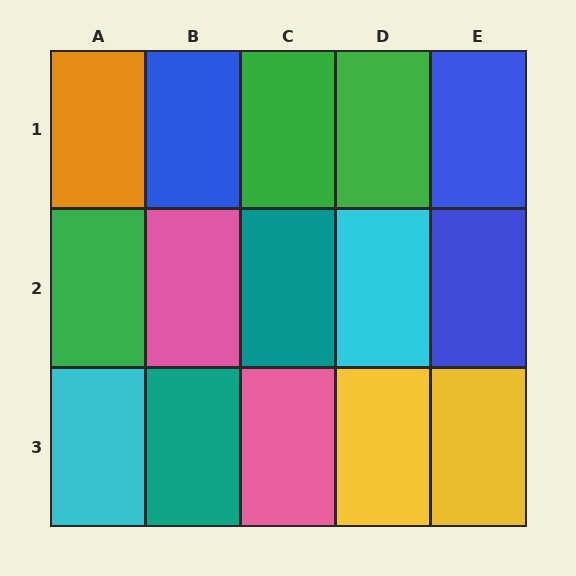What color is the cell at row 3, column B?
Teal.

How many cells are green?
3 cells are green.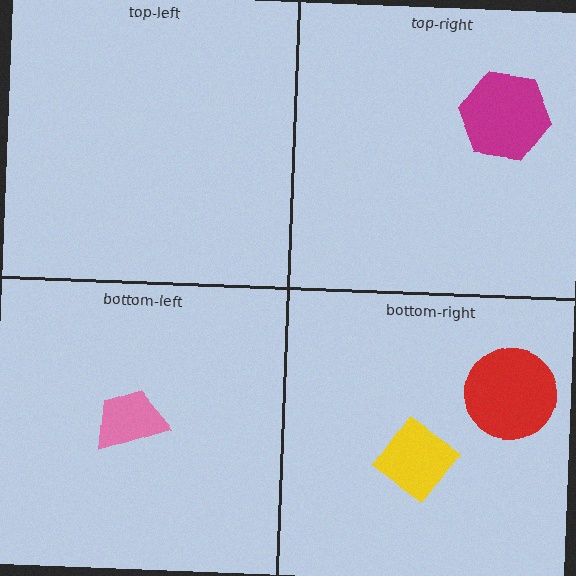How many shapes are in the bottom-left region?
1.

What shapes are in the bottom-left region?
The pink trapezoid.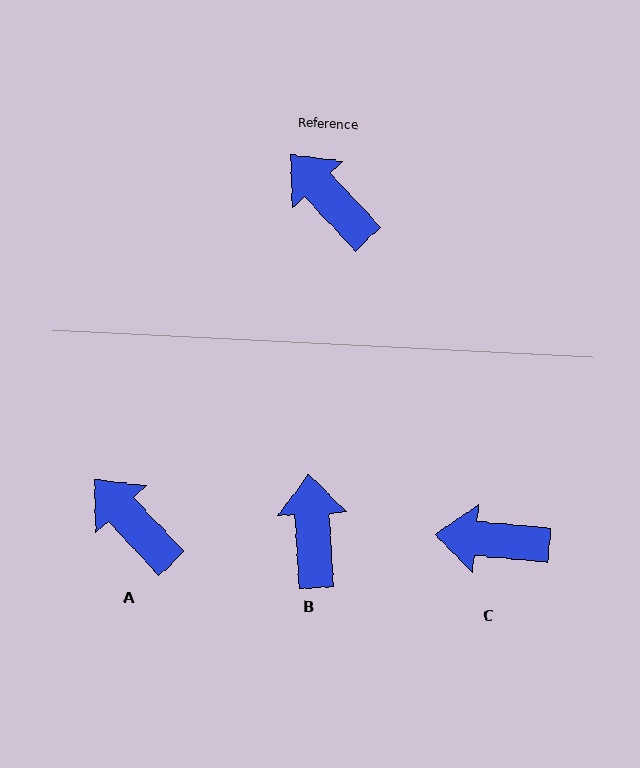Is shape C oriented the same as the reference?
No, it is off by about 42 degrees.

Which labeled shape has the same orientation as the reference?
A.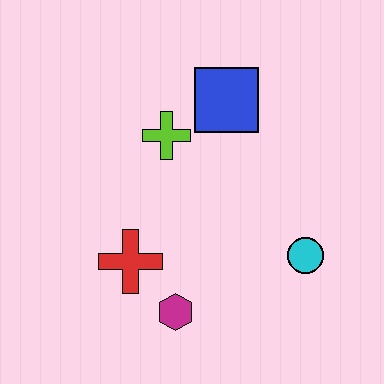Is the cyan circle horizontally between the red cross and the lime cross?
No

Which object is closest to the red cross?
The magenta hexagon is closest to the red cross.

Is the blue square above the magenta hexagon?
Yes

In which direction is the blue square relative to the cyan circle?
The blue square is above the cyan circle.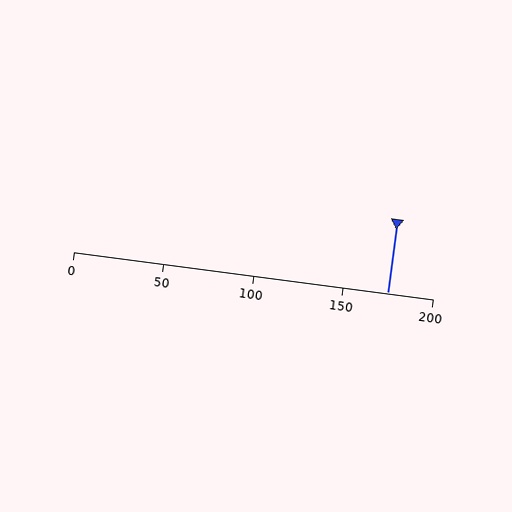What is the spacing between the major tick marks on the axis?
The major ticks are spaced 50 apart.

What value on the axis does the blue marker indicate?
The marker indicates approximately 175.